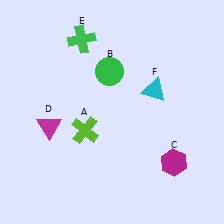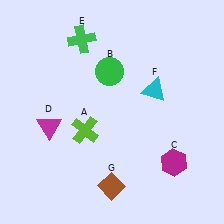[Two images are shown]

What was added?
A brown diamond (G) was added in Image 2.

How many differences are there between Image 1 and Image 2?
There is 1 difference between the two images.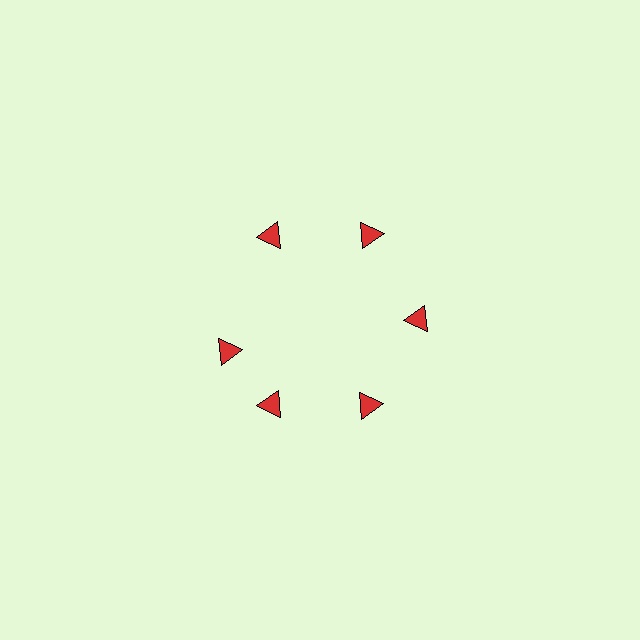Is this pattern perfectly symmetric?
No. The 6 red triangles are arranged in a ring, but one element near the 9 o'clock position is rotated out of alignment along the ring, breaking the 6-fold rotational symmetry.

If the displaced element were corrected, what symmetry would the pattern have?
It would have 6-fold rotational symmetry — the pattern would map onto itself every 60 degrees.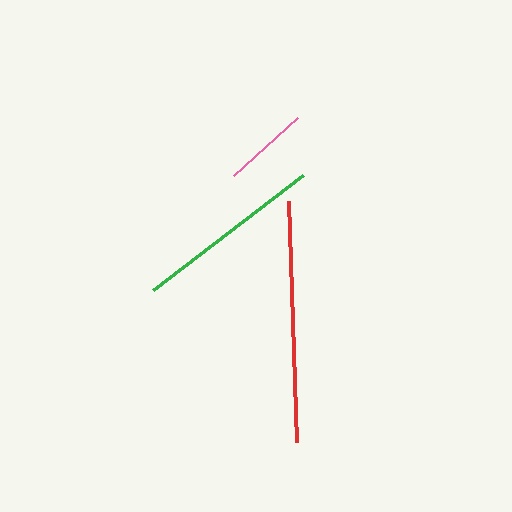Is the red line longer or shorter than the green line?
The red line is longer than the green line.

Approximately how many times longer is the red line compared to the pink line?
The red line is approximately 2.8 times the length of the pink line.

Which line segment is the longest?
The red line is the longest at approximately 241 pixels.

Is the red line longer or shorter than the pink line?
The red line is longer than the pink line.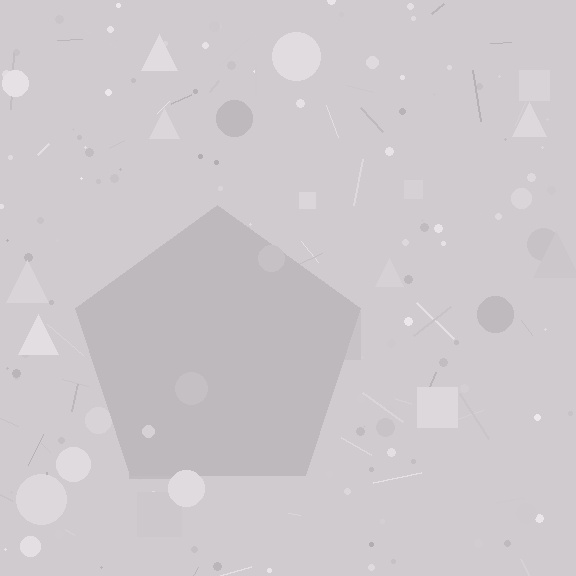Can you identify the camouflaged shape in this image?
The camouflaged shape is a pentagon.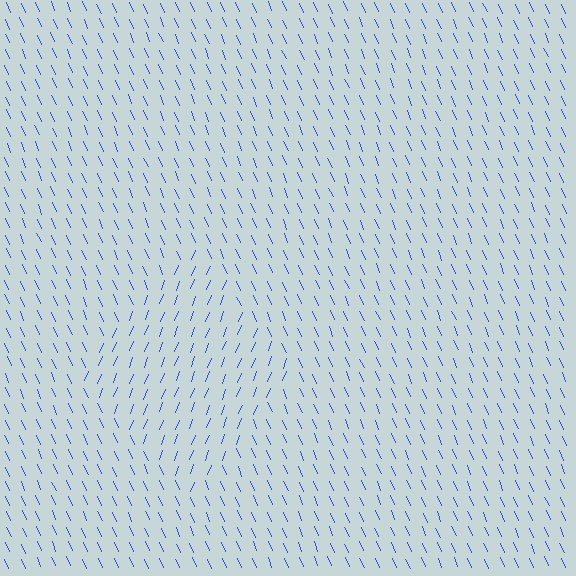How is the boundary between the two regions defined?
The boundary is defined purely by a change in line orientation (approximately 45 degrees difference). All lines are the same color and thickness.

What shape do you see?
I see a diamond.